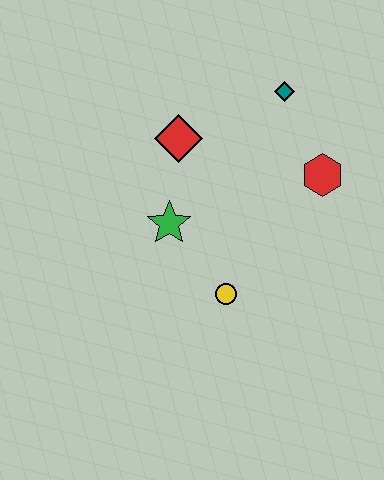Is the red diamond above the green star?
Yes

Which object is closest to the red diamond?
The green star is closest to the red diamond.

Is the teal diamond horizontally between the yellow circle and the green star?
No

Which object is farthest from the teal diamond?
The yellow circle is farthest from the teal diamond.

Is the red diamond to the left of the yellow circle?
Yes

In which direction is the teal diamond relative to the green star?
The teal diamond is above the green star.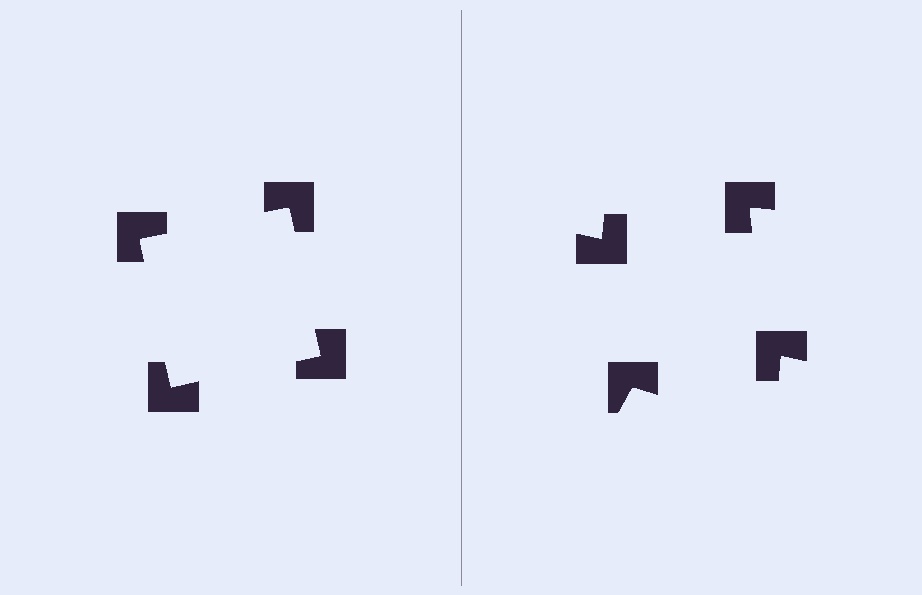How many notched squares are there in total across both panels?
8 — 4 on each side.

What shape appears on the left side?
An illusory square.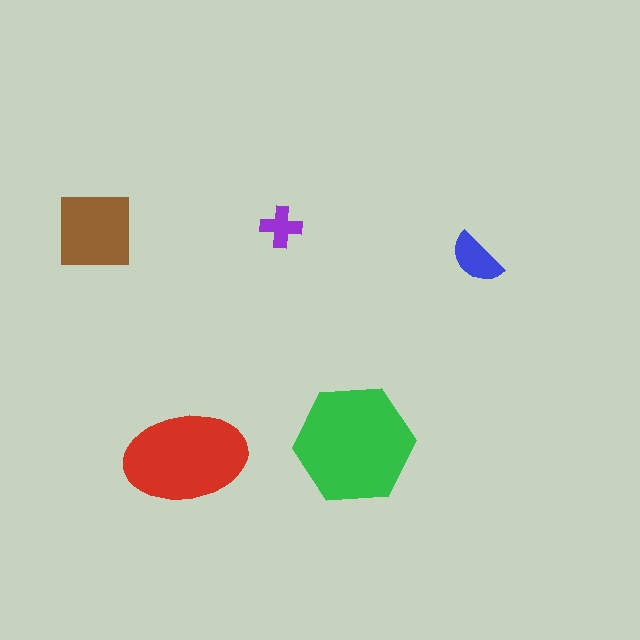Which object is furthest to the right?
The blue semicircle is rightmost.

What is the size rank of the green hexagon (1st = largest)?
1st.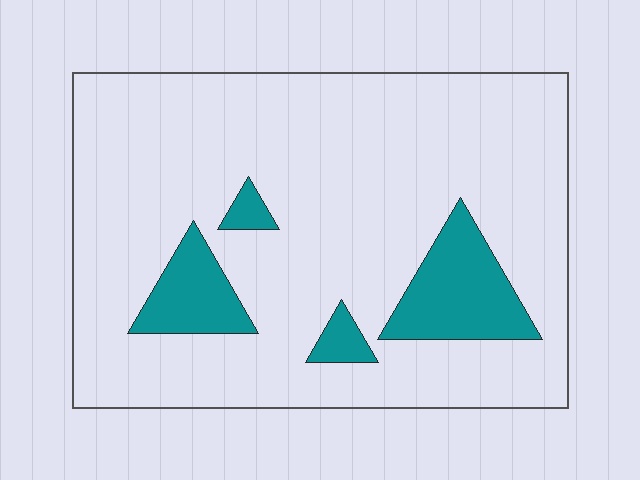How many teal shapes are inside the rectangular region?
4.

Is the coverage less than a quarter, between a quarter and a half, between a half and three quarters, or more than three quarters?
Less than a quarter.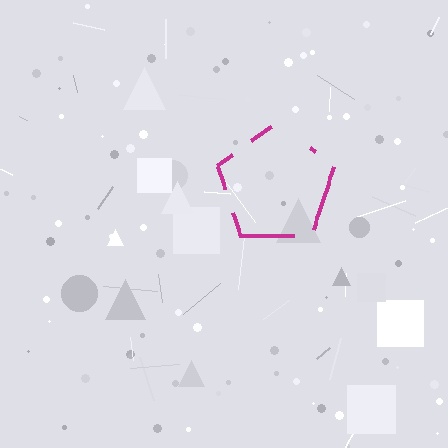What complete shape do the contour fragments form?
The contour fragments form a pentagon.